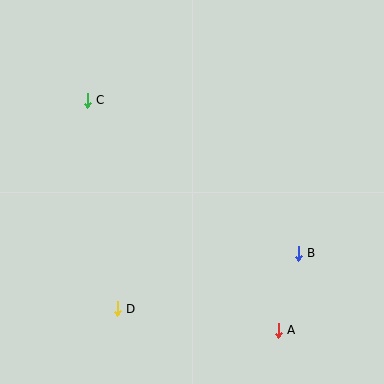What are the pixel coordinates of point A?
Point A is at (278, 330).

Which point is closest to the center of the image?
Point B at (298, 253) is closest to the center.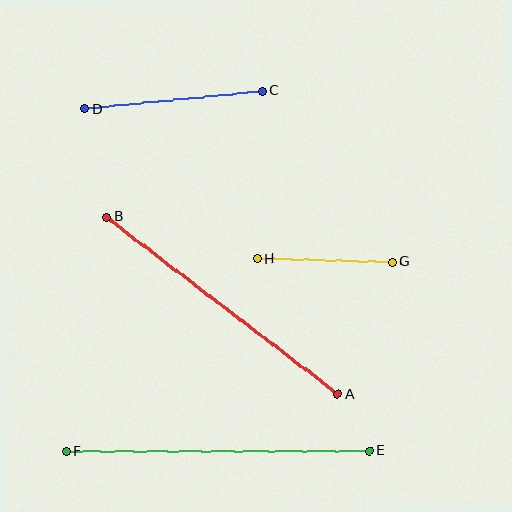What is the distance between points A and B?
The distance is approximately 292 pixels.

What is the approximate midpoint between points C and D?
The midpoint is at approximately (174, 100) pixels.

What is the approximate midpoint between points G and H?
The midpoint is at approximately (325, 260) pixels.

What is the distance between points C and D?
The distance is approximately 178 pixels.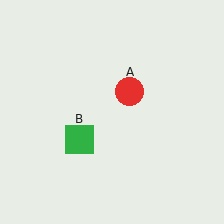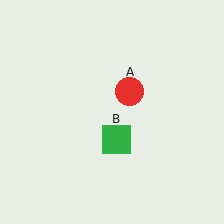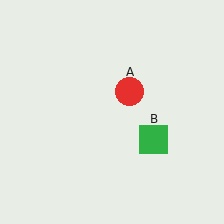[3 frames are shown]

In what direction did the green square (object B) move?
The green square (object B) moved right.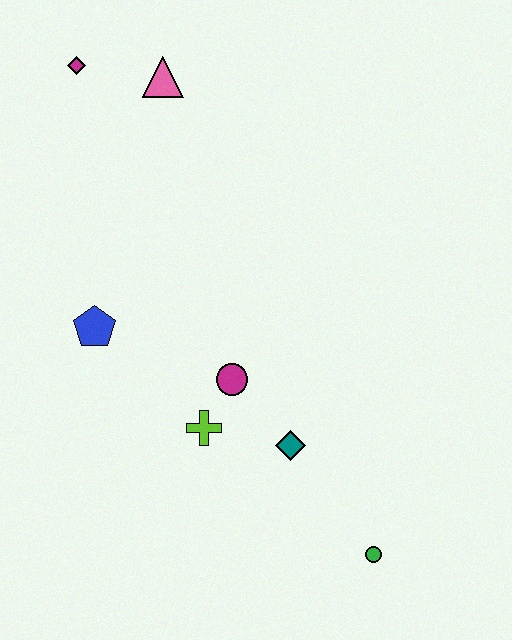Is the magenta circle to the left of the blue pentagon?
No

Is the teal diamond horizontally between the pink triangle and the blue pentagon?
No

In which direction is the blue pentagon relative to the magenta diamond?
The blue pentagon is below the magenta diamond.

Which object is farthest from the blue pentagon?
The green circle is farthest from the blue pentagon.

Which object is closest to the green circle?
The teal diamond is closest to the green circle.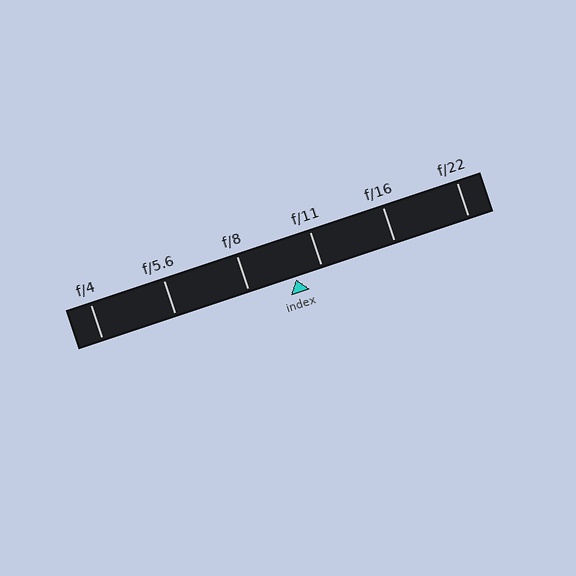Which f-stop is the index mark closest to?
The index mark is closest to f/11.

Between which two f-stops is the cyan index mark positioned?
The index mark is between f/8 and f/11.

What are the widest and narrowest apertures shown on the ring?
The widest aperture shown is f/4 and the narrowest is f/22.